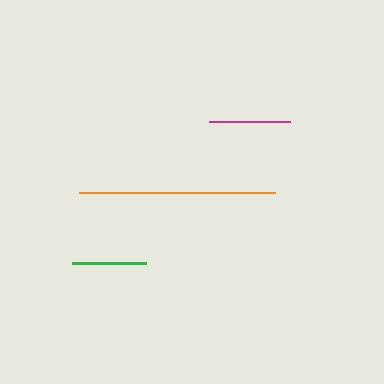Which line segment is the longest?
The orange line is the longest at approximately 196 pixels.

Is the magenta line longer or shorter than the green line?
The magenta line is longer than the green line.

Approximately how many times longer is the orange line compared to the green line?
The orange line is approximately 2.7 times the length of the green line.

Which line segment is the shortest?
The green line is the shortest at approximately 73 pixels.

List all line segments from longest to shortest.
From longest to shortest: orange, magenta, green.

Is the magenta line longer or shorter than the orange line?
The orange line is longer than the magenta line.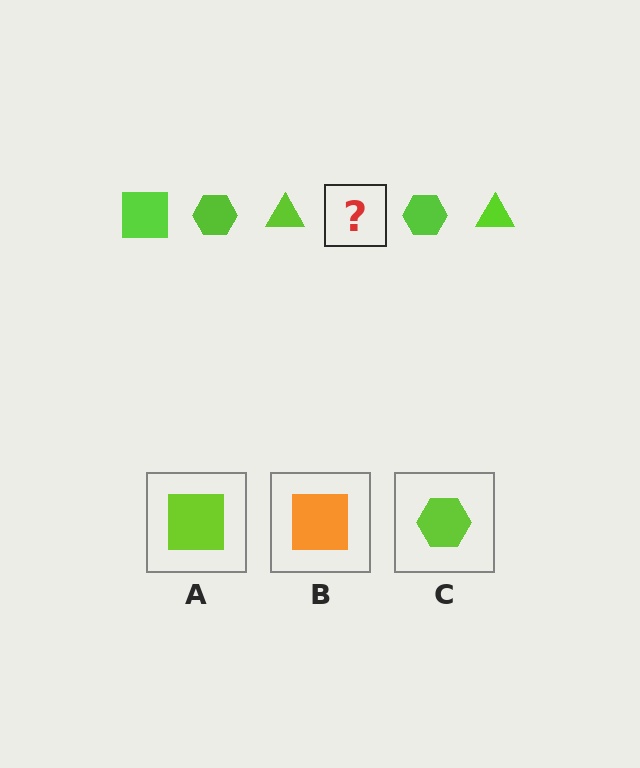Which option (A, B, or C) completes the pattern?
A.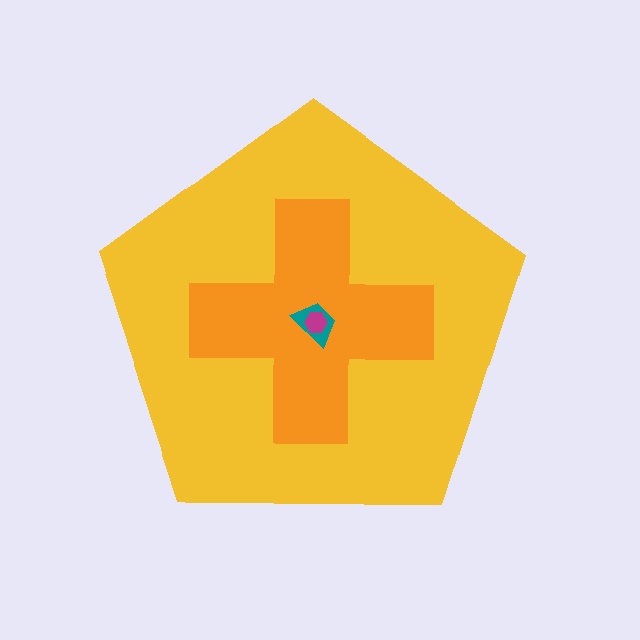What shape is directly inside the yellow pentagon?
The orange cross.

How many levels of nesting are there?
4.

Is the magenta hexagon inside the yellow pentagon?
Yes.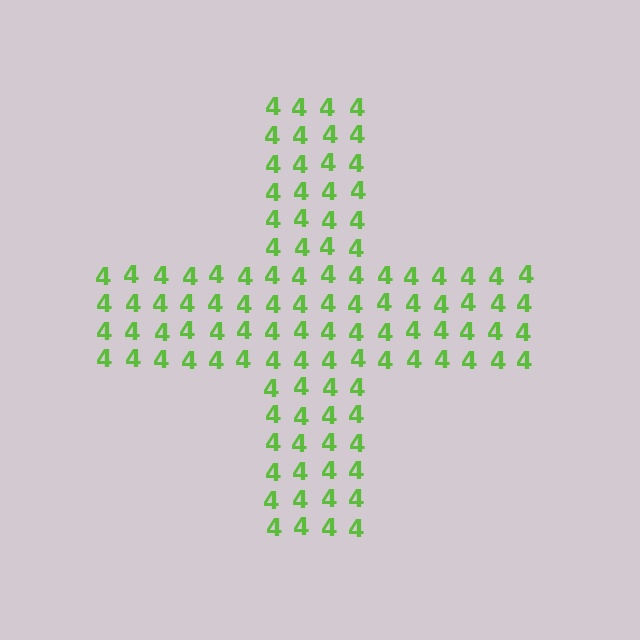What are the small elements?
The small elements are digit 4's.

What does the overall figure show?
The overall figure shows a cross.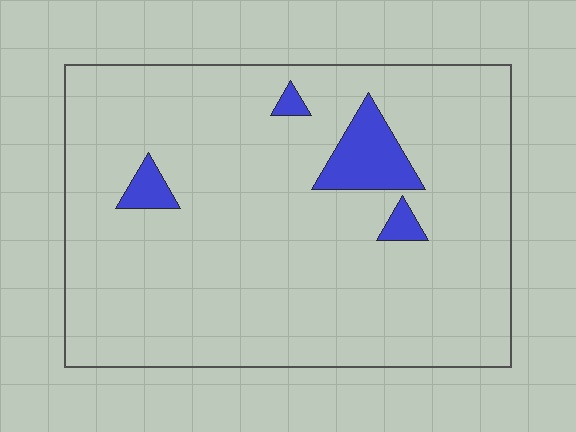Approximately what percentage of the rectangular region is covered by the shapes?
Approximately 5%.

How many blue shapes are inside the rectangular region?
4.